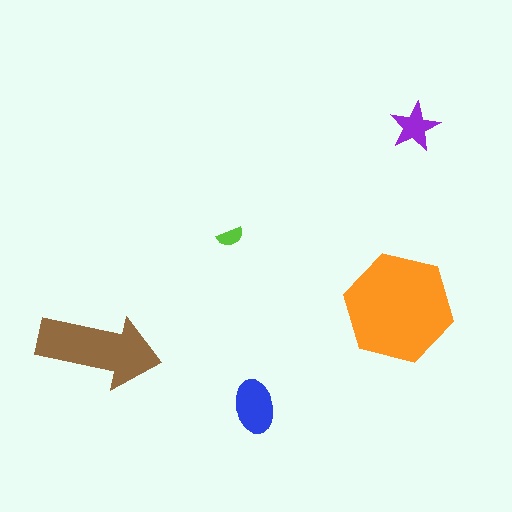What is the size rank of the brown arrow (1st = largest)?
2nd.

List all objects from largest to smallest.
The orange hexagon, the brown arrow, the blue ellipse, the purple star, the lime semicircle.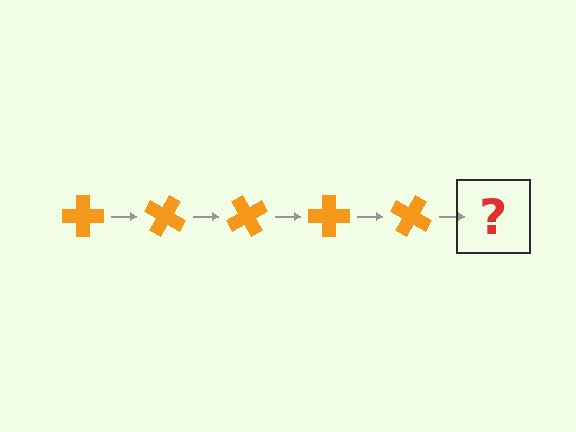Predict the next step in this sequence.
The next step is an orange cross rotated 150 degrees.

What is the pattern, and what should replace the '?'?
The pattern is that the cross rotates 30 degrees each step. The '?' should be an orange cross rotated 150 degrees.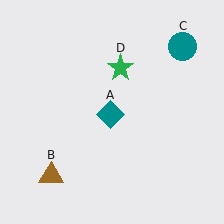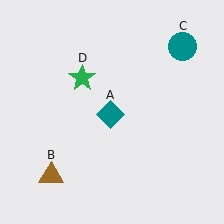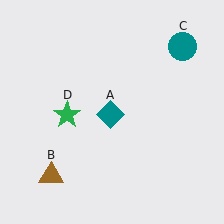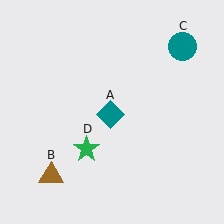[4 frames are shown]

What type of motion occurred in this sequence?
The green star (object D) rotated counterclockwise around the center of the scene.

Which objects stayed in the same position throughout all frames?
Teal diamond (object A) and brown triangle (object B) and teal circle (object C) remained stationary.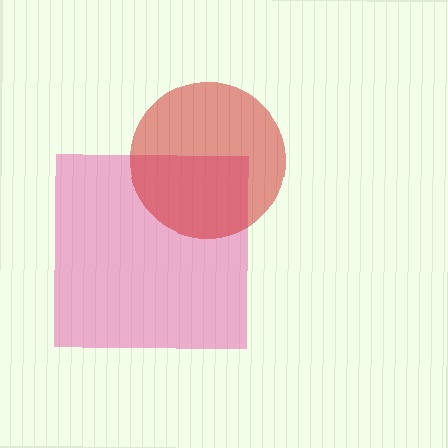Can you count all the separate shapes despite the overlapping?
Yes, there are 2 separate shapes.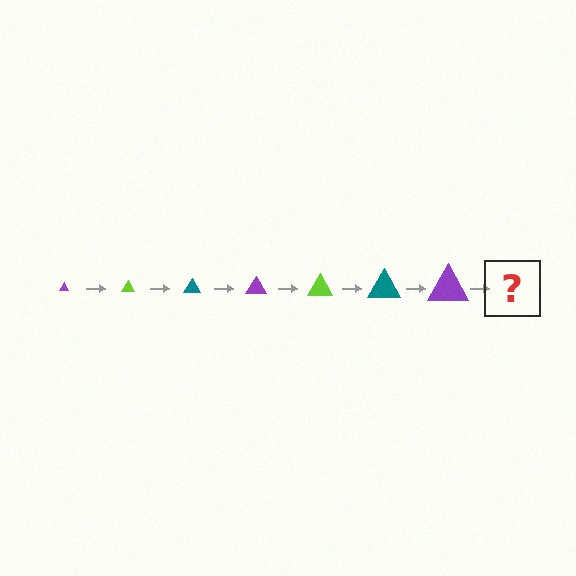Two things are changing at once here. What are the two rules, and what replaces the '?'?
The two rules are that the triangle grows larger each step and the color cycles through purple, lime, and teal. The '?' should be a lime triangle, larger than the previous one.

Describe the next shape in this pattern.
It should be a lime triangle, larger than the previous one.